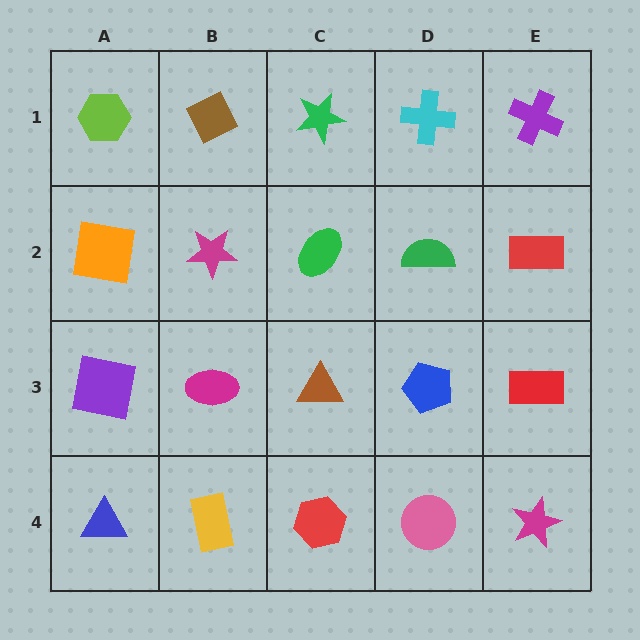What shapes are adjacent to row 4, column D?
A blue pentagon (row 3, column D), a red hexagon (row 4, column C), a magenta star (row 4, column E).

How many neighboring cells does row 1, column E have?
2.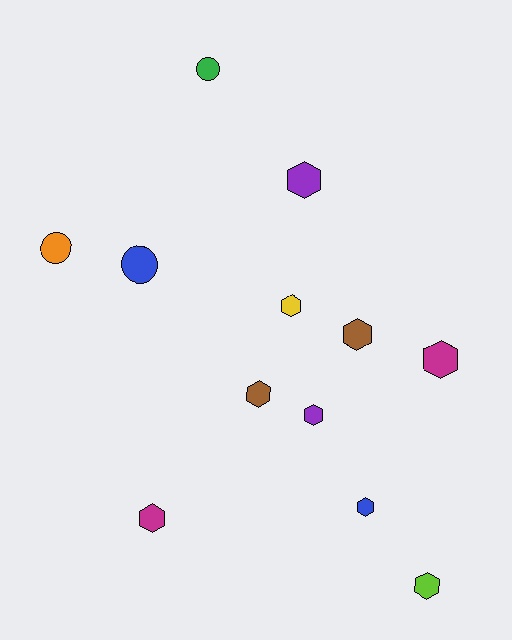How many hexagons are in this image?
There are 9 hexagons.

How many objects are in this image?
There are 12 objects.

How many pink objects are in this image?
There are no pink objects.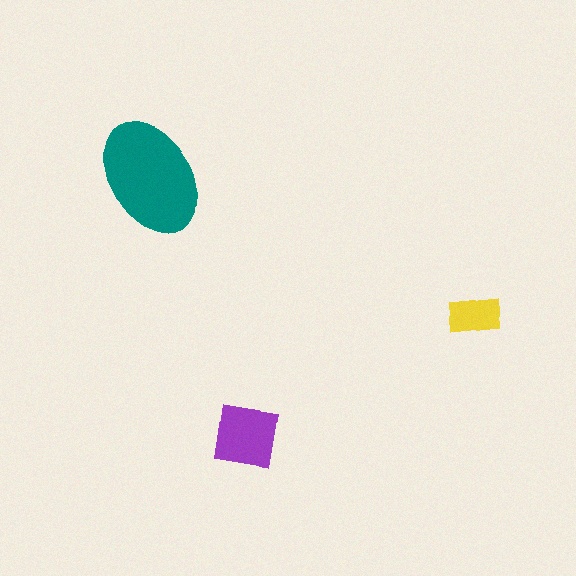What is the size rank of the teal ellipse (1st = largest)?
1st.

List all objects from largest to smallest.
The teal ellipse, the purple square, the yellow rectangle.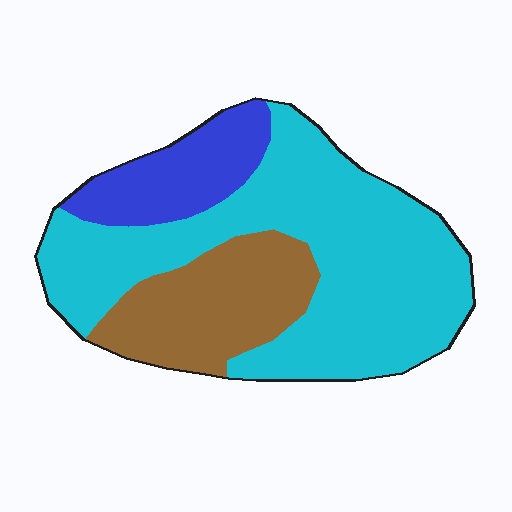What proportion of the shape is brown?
Brown takes up about one quarter (1/4) of the shape.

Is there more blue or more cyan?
Cyan.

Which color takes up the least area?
Blue, at roughly 15%.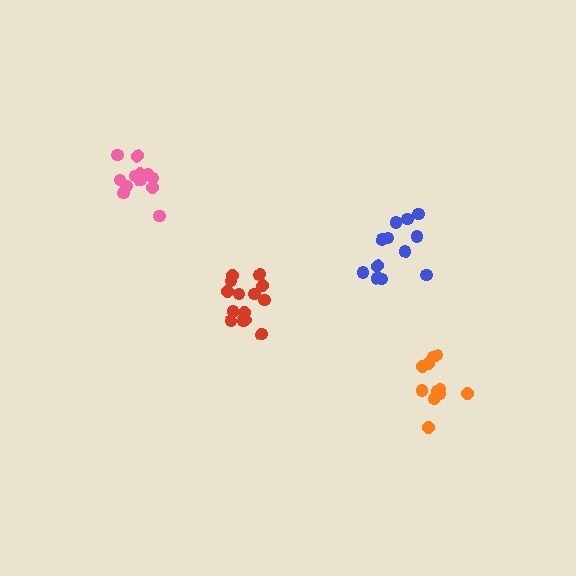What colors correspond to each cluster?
The clusters are colored: blue, orange, red, pink.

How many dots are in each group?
Group 1: 12 dots, Group 2: 11 dots, Group 3: 14 dots, Group 4: 12 dots (49 total).